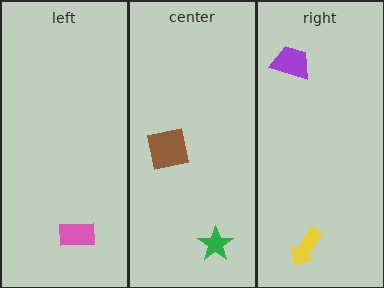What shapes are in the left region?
The pink rectangle.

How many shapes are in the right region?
2.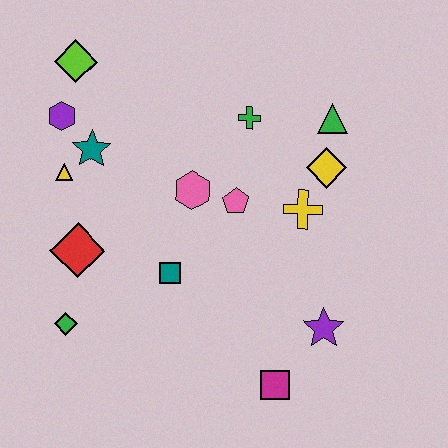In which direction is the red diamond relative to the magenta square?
The red diamond is to the left of the magenta square.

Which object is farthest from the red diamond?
The green triangle is farthest from the red diamond.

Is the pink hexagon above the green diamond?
Yes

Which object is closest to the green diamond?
The red diamond is closest to the green diamond.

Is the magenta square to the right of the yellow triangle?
Yes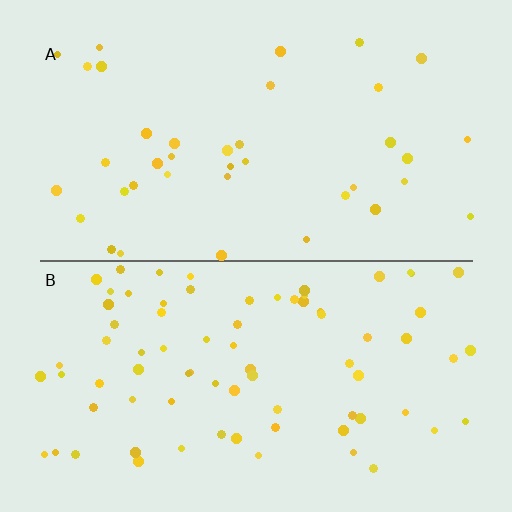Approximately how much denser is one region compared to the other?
Approximately 2.0× — region B over region A.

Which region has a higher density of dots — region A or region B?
B (the bottom).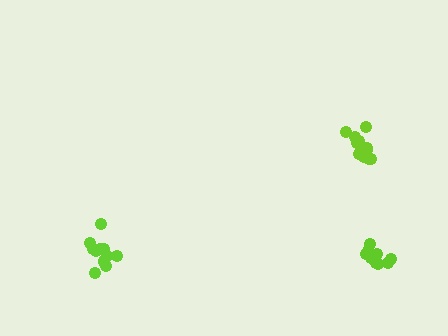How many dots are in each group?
Group 1: 12 dots, Group 2: 11 dots, Group 3: 10 dots (33 total).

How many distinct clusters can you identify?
There are 3 distinct clusters.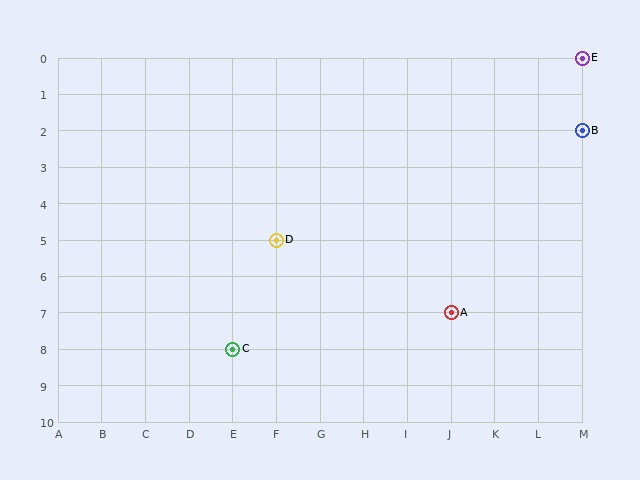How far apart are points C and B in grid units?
Points C and B are 8 columns and 6 rows apart (about 10.0 grid units diagonally).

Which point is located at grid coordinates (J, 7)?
Point A is at (J, 7).